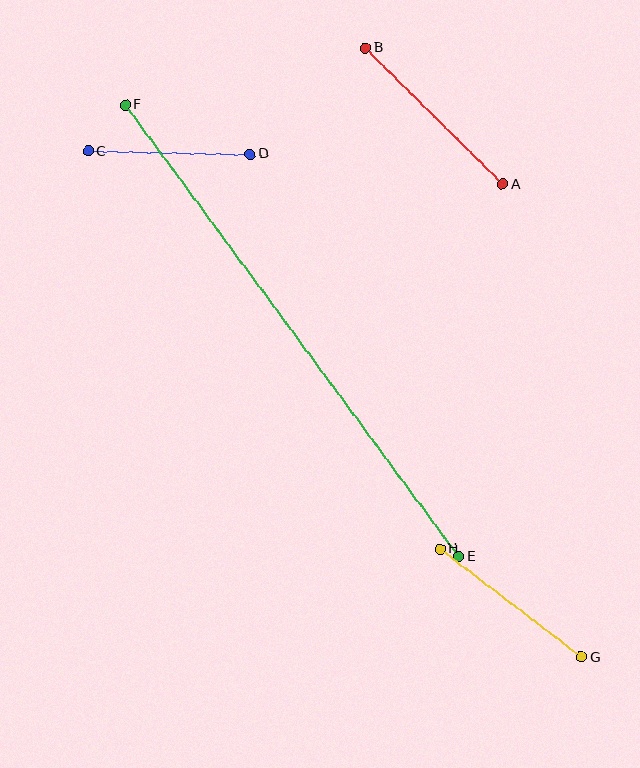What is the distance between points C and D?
The distance is approximately 162 pixels.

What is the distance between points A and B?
The distance is approximately 194 pixels.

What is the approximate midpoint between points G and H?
The midpoint is at approximately (511, 603) pixels.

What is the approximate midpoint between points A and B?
The midpoint is at approximately (434, 116) pixels.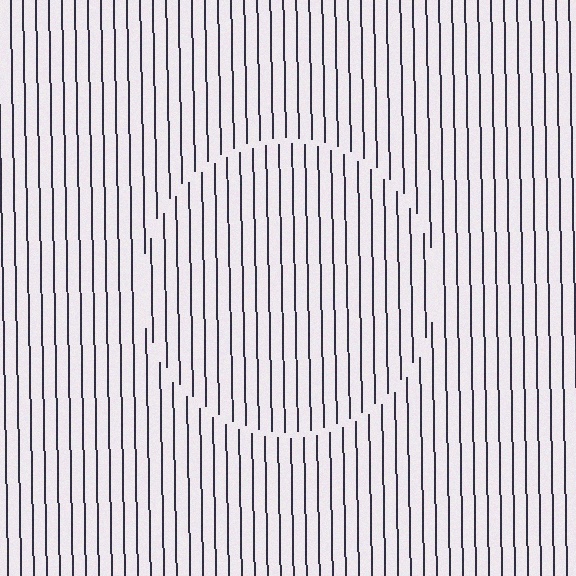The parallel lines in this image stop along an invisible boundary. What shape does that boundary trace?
An illusory circle. The interior of the shape contains the same grating, shifted by half a period — the contour is defined by the phase discontinuity where line-ends from the inner and outer gratings abut.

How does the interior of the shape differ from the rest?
The interior of the shape contains the same grating, shifted by half a period — the contour is defined by the phase discontinuity where line-ends from the inner and outer gratings abut.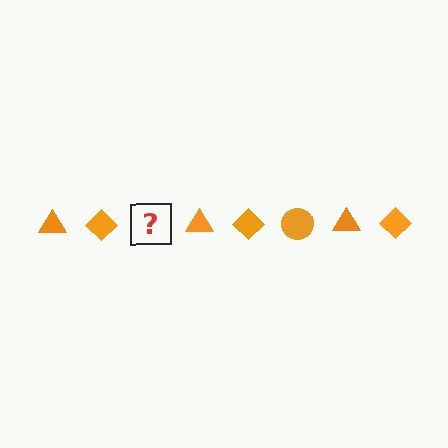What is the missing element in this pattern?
The missing element is an orange circle.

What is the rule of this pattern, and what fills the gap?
The rule is that the pattern cycles through triangle, diamond, circle shapes in orange. The gap should be filled with an orange circle.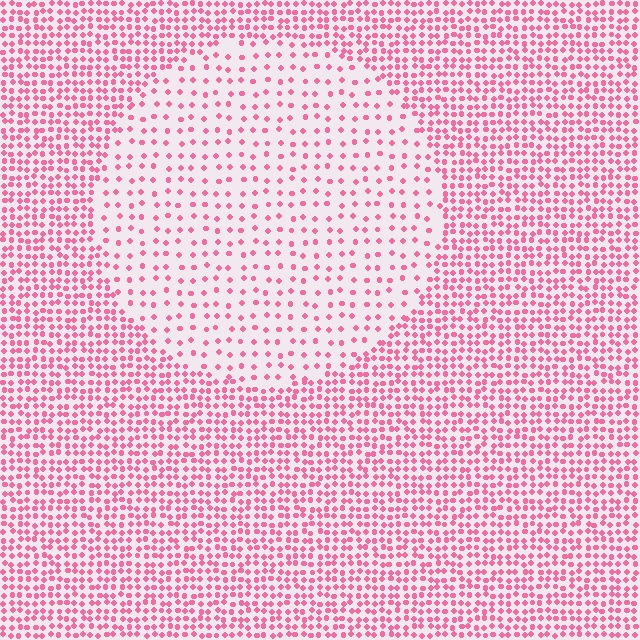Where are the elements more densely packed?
The elements are more densely packed outside the circle boundary.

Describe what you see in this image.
The image contains small pink elements arranged at two different densities. A circle-shaped region is visible where the elements are less densely packed than the surrounding area.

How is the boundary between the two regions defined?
The boundary is defined by a change in element density (approximately 2.5x ratio). All elements are the same color, size, and shape.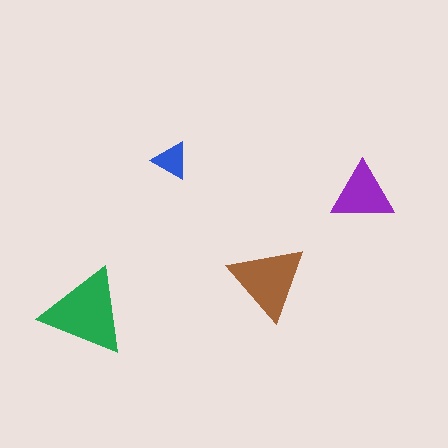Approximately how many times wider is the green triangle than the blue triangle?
About 2.5 times wider.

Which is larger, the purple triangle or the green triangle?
The green one.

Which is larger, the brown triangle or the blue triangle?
The brown one.